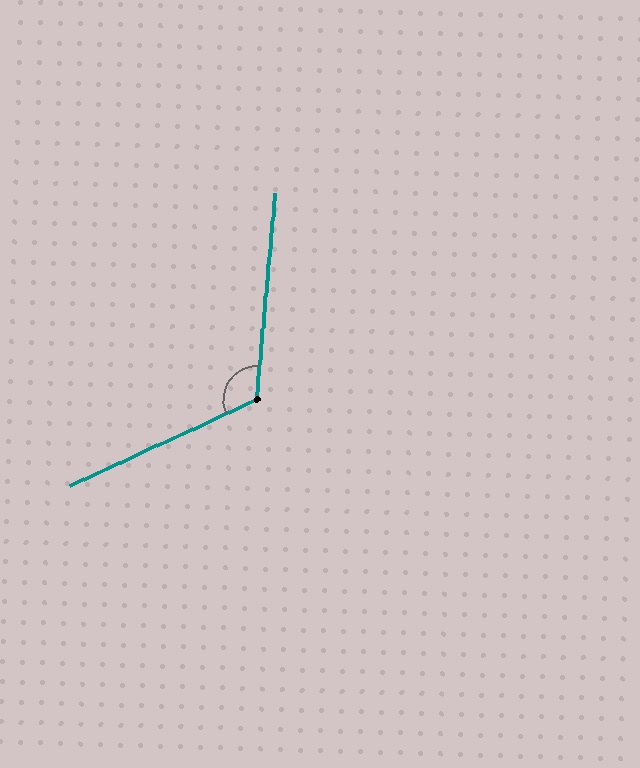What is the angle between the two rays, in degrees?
Approximately 120 degrees.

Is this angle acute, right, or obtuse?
It is obtuse.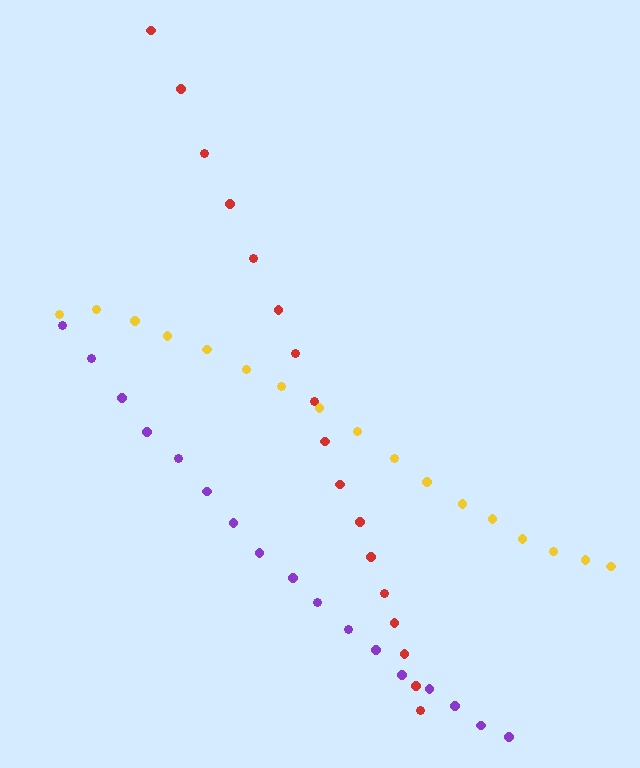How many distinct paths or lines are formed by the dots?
There are 3 distinct paths.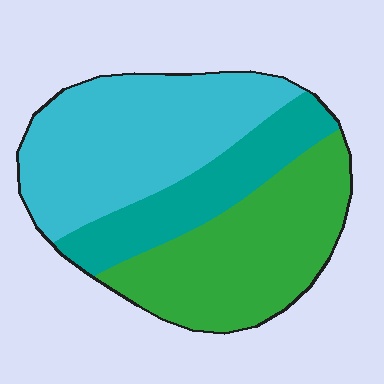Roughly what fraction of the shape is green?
Green takes up about three eighths (3/8) of the shape.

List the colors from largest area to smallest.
From largest to smallest: cyan, green, teal.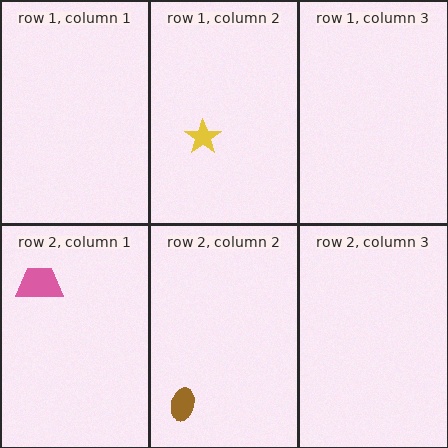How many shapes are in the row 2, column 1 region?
1.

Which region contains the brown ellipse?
The row 2, column 2 region.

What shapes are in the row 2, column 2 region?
The brown ellipse.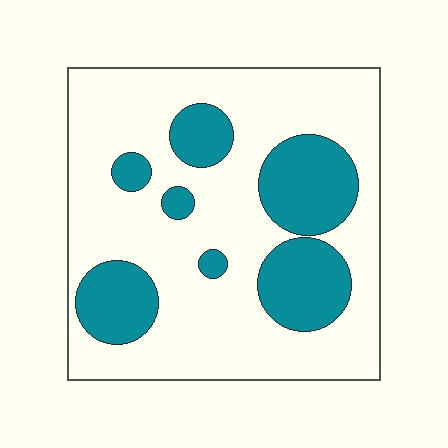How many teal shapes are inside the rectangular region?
7.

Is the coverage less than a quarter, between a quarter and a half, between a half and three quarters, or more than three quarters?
Between a quarter and a half.